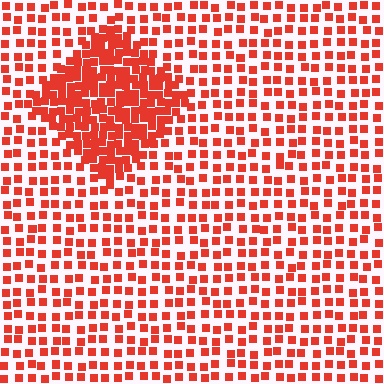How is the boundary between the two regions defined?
The boundary is defined by a change in element density (approximately 2.3x ratio). All elements are the same color, size, and shape.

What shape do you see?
I see a diamond.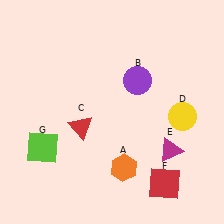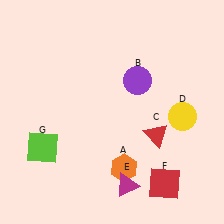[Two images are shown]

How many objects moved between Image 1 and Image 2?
2 objects moved between the two images.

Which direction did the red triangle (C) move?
The red triangle (C) moved right.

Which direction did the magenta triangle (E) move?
The magenta triangle (E) moved left.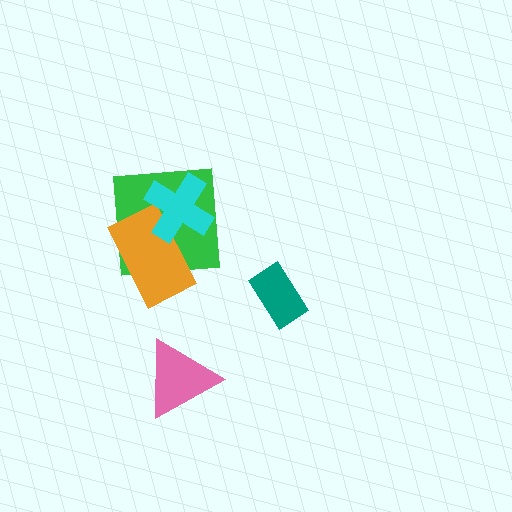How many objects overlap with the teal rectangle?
0 objects overlap with the teal rectangle.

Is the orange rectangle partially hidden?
Yes, it is partially covered by another shape.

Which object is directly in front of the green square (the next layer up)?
The orange rectangle is directly in front of the green square.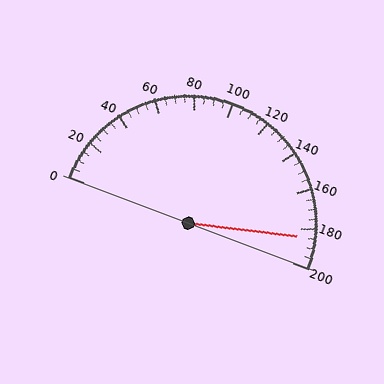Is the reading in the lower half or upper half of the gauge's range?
The reading is in the upper half of the range (0 to 200).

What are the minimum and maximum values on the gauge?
The gauge ranges from 0 to 200.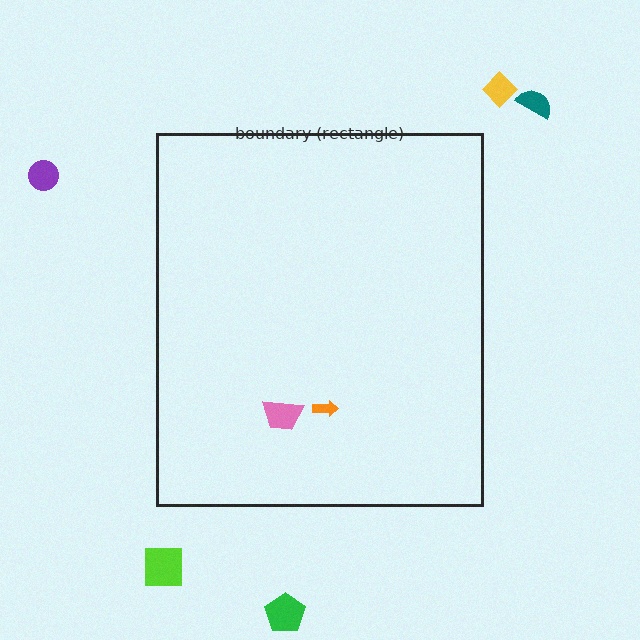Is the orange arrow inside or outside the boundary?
Inside.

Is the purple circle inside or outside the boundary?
Outside.